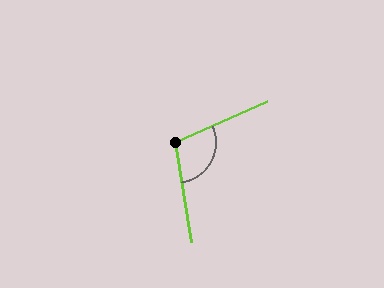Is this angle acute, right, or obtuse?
It is obtuse.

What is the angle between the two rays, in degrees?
Approximately 105 degrees.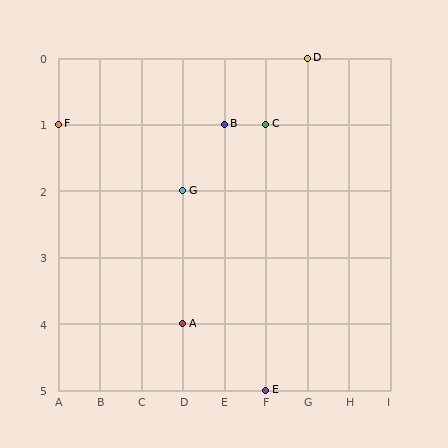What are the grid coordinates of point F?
Point F is at grid coordinates (A, 1).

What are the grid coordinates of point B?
Point B is at grid coordinates (E, 1).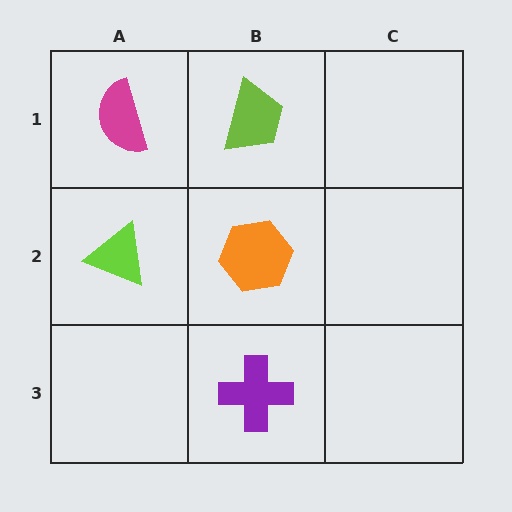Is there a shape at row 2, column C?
No, that cell is empty.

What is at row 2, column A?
A lime triangle.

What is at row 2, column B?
An orange hexagon.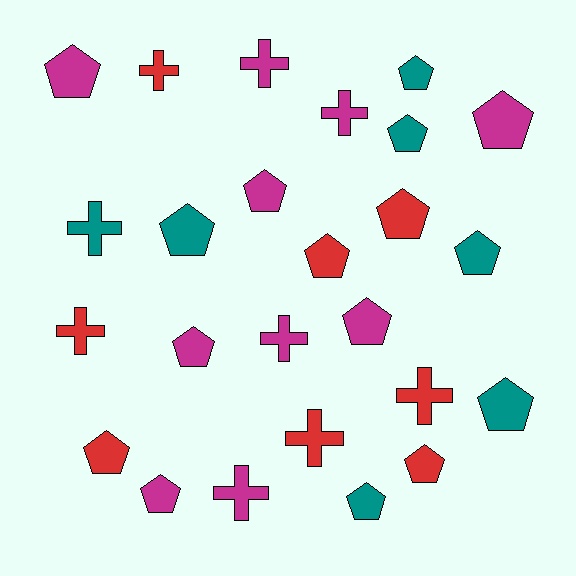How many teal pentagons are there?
There are 6 teal pentagons.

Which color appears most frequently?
Magenta, with 10 objects.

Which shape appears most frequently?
Pentagon, with 16 objects.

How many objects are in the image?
There are 25 objects.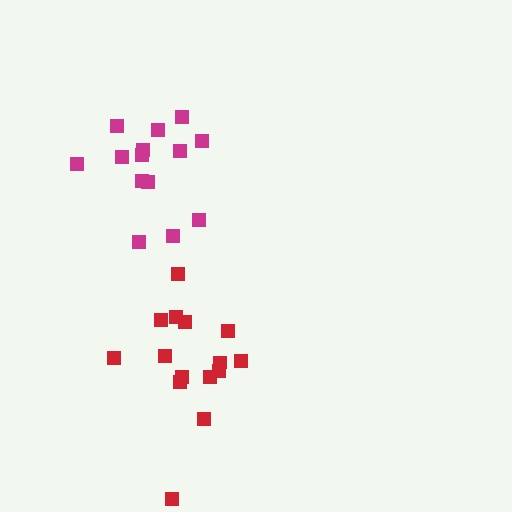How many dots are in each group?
Group 1: 14 dots, Group 2: 15 dots (29 total).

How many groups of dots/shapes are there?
There are 2 groups.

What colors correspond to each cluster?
The clusters are colored: magenta, red.